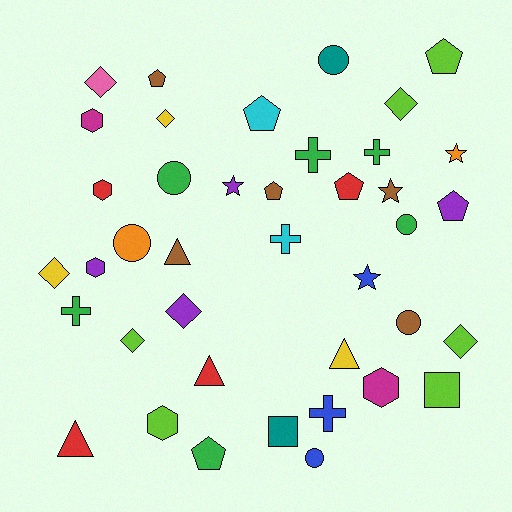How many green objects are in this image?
There are 6 green objects.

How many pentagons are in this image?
There are 7 pentagons.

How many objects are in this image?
There are 40 objects.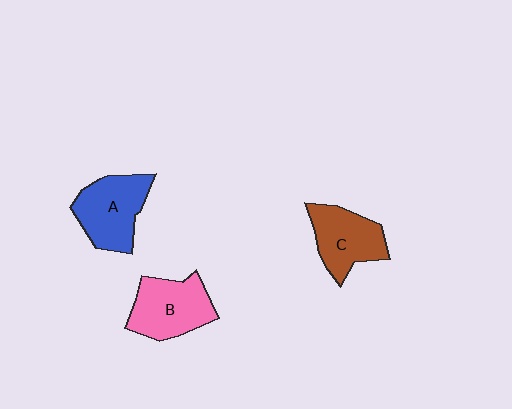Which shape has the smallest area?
Shape C (brown).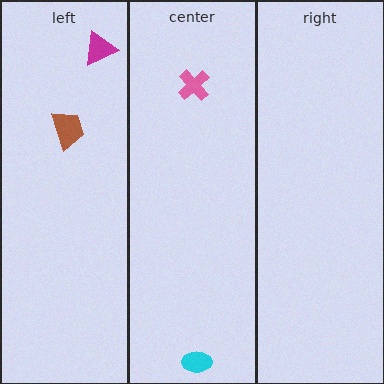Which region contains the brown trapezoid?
The left region.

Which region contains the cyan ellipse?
The center region.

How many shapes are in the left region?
2.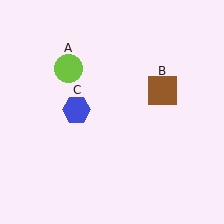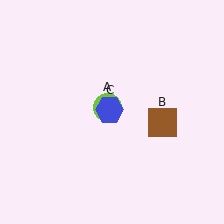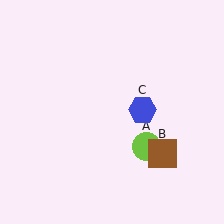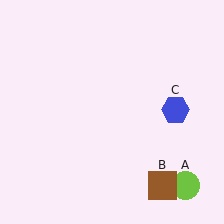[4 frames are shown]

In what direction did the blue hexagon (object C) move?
The blue hexagon (object C) moved right.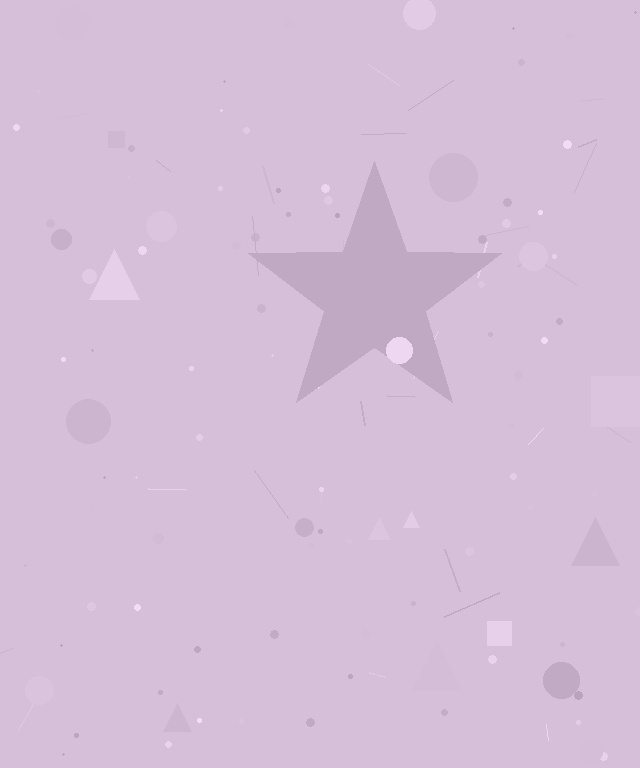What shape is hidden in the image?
A star is hidden in the image.